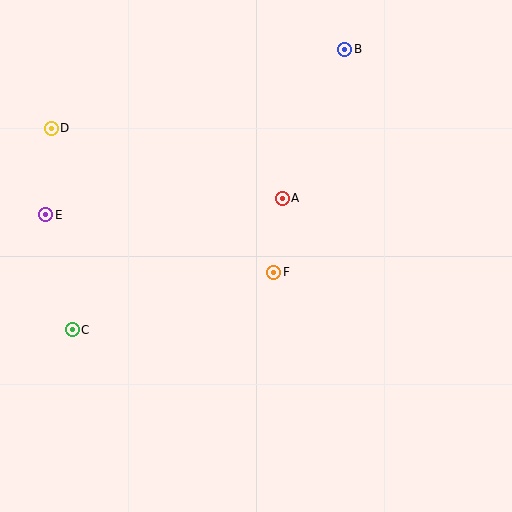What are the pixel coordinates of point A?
Point A is at (282, 198).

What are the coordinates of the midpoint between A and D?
The midpoint between A and D is at (167, 163).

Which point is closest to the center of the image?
Point F at (274, 272) is closest to the center.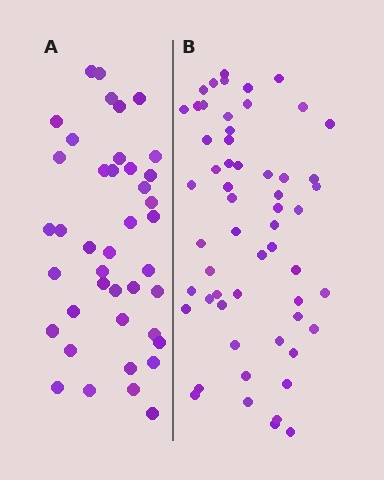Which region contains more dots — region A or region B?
Region B (the right region) has more dots.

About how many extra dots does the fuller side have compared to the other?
Region B has approximately 15 more dots than region A.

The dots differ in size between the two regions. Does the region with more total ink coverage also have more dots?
No. Region A has more total ink coverage because its dots are larger, but region B actually contains more individual dots. Total area can be misleading — the number of items is what matters here.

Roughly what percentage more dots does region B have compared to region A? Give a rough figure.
About 40% more.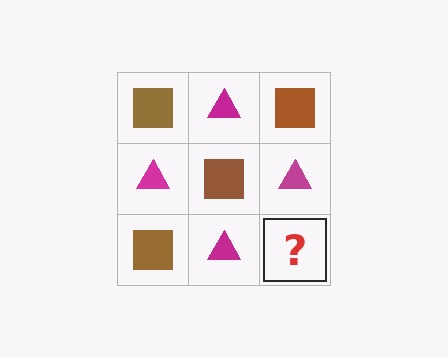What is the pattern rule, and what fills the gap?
The rule is that it alternates brown square and magenta triangle in a checkerboard pattern. The gap should be filled with a brown square.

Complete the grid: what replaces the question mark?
The question mark should be replaced with a brown square.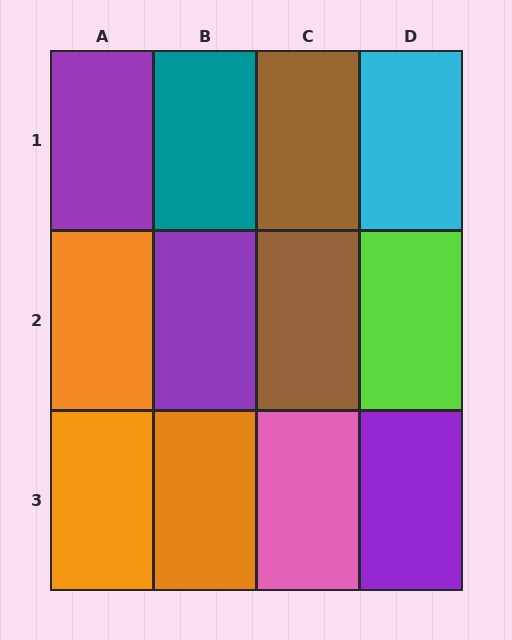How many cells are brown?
2 cells are brown.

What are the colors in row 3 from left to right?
Orange, orange, pink, purple.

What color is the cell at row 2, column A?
Orange.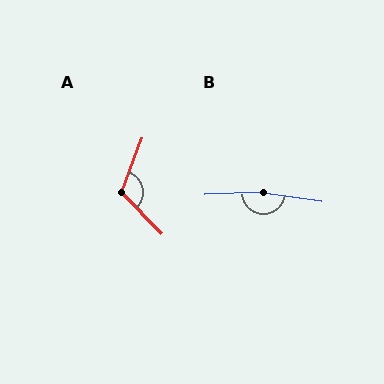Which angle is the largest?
B, at approximately 169 degrees.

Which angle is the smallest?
A, at approximately 115 degrees.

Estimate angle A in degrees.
Approximately 115 degrees.